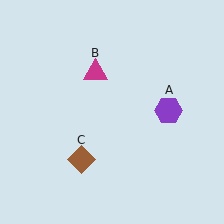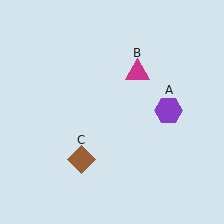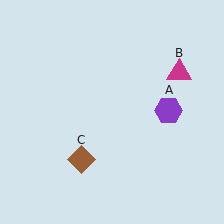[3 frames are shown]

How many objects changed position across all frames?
1 object changed position: magenta triangle (object B).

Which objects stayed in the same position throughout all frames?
Purple hexagon (object A) and brown diamond (object C) remained stationary.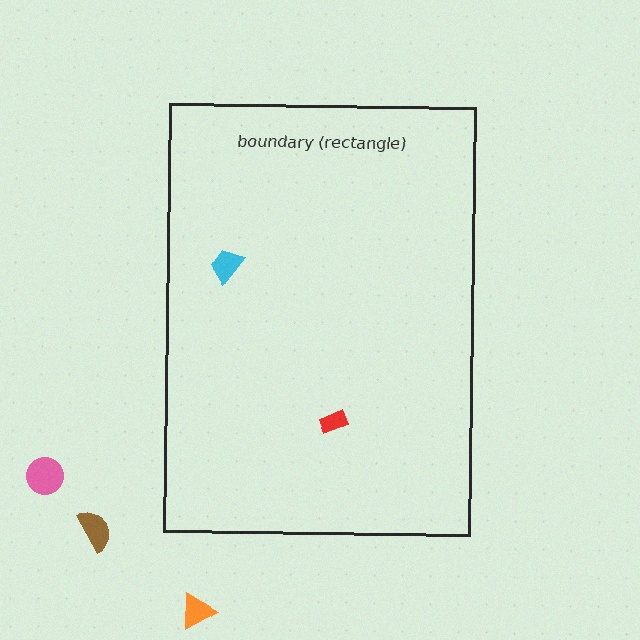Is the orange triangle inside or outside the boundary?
Outside.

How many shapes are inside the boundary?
2 inside, 3 outside.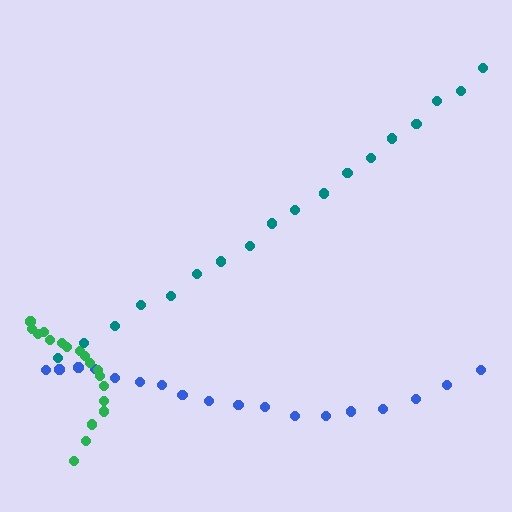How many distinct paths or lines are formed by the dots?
There are 3 distinct paths.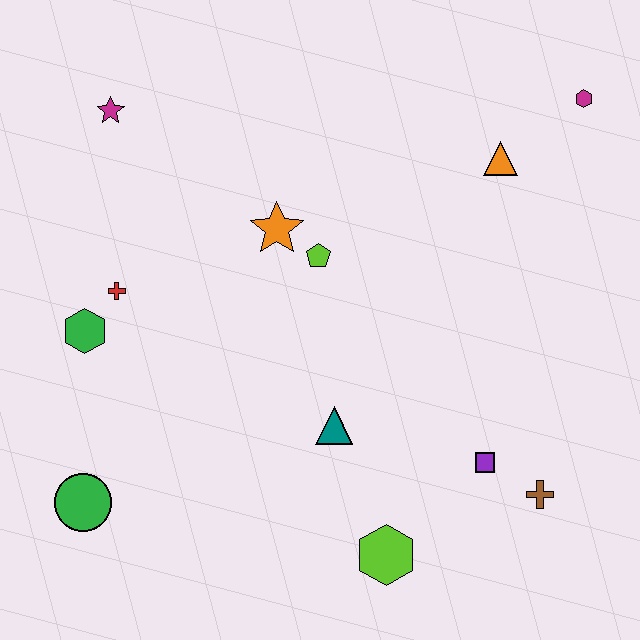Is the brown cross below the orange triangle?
Yes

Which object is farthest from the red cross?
The magenta hexagon is farthest from the red cross.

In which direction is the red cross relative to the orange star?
The red cross is to the left of the orange star.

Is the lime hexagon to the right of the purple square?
No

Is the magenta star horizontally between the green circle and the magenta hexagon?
Yes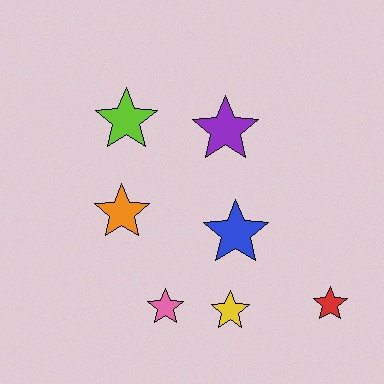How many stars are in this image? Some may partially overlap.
There are 7 stars.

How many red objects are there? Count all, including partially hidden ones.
There is 1 red object.